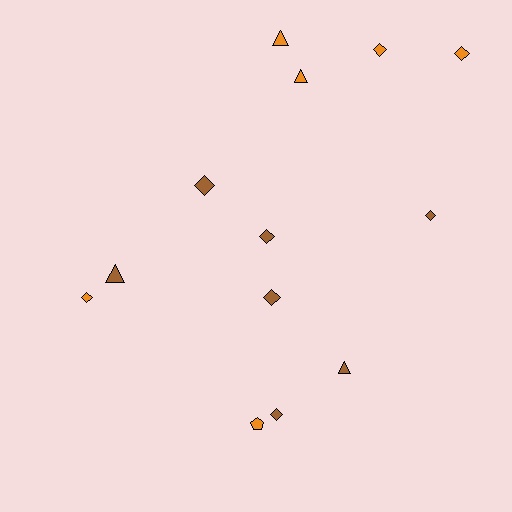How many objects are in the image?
There are 13 objects.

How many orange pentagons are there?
There is 1 orange pentagon.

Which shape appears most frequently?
Diamond, with 8 objects.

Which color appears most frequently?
Brown, with 7 objects.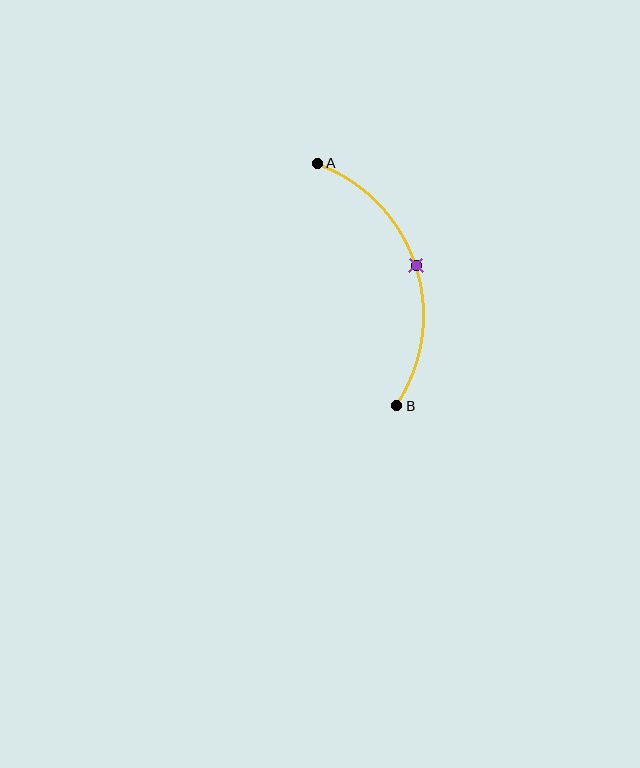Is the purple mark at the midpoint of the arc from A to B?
Yes. The purple mark lies on the arc at equal arc-length from both A and B — it is the arc midpoint.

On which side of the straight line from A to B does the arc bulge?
The arc bulges to the right of the straight line connecting A and B.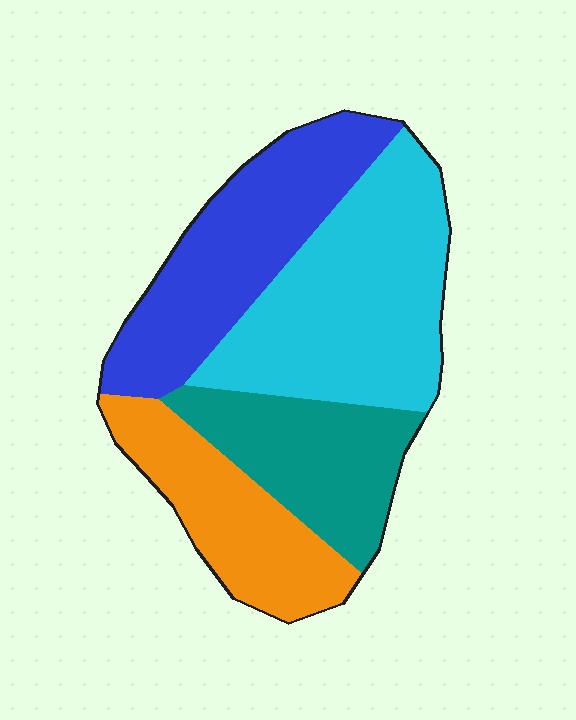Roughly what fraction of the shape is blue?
Blue covers roughly 25% of the shape.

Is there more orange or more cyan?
Cyan.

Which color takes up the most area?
Cyan, at roughly 35%.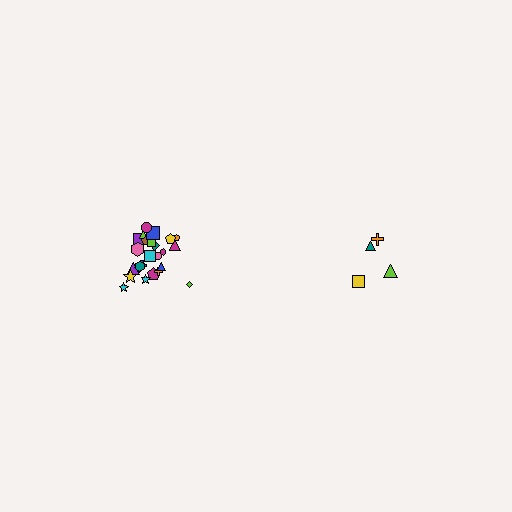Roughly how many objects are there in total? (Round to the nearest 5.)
Roughly 30 objects in total.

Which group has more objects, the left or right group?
The left group.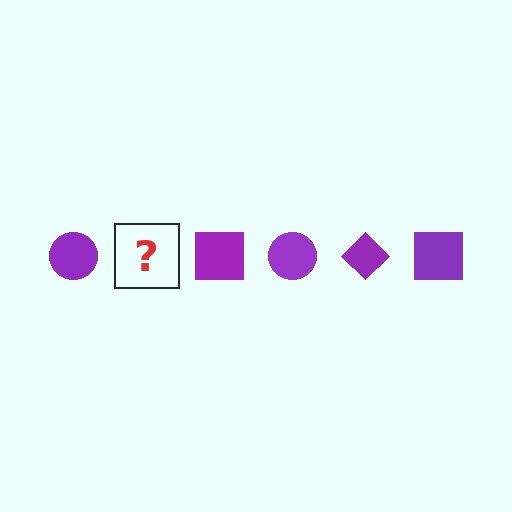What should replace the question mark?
The question mark should be replaced with a purple diamond.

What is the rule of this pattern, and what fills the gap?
The rule is that the pattern cycles through circle, diamond, square shapes in purple. The gap should be filled with a purple diamond.